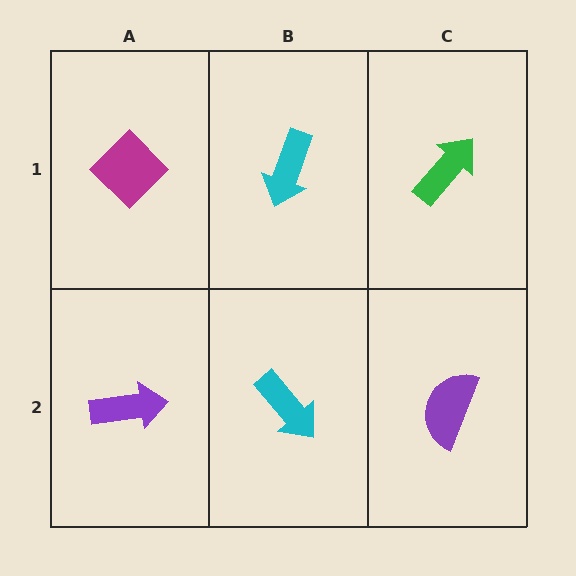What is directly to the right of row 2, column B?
A purple semicircle.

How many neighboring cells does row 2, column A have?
2.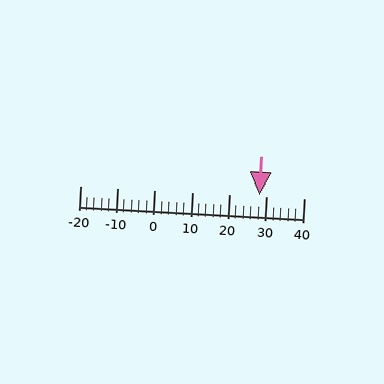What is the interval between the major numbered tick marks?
The major tick marks are spaced 10 units apart.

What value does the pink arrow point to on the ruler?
The pink arrow points to approximately 28.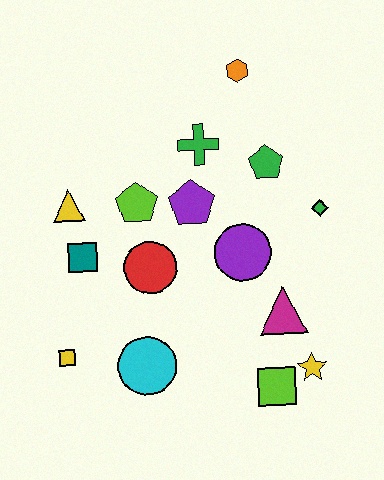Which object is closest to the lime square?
The yellow star is closest to the lime square.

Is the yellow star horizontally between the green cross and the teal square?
No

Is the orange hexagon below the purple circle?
No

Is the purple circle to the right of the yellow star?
No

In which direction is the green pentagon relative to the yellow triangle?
The green pentagon is to the right of the yellow triangle.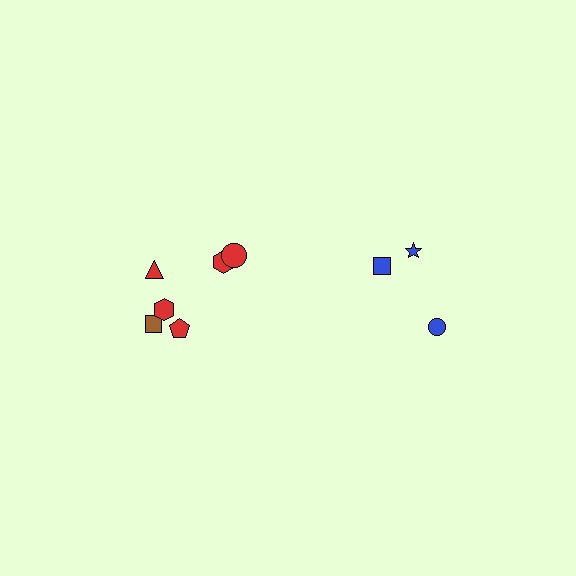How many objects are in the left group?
There are 6 objects.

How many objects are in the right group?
There are 3 objects.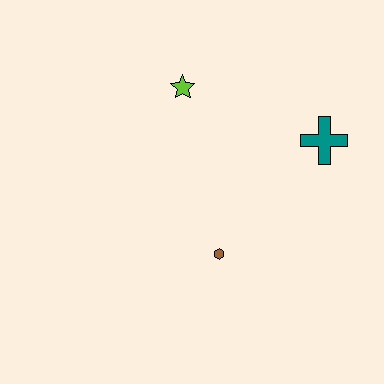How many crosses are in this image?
There is 1 cross.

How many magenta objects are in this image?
There are no magenta objects.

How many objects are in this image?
There are 3 objects.